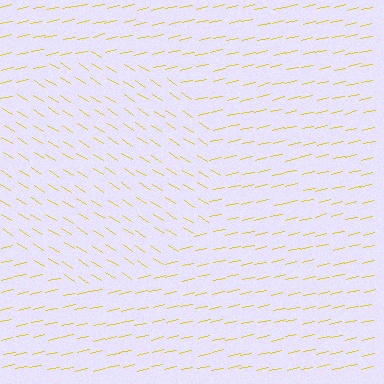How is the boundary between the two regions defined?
The boundary is defined purely by a change in line orientation (approximately 45 degrees difference). All lines are the same color and thickness.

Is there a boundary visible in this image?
Yes, there is a texture boundary formed by a change in line orientation.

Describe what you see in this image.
The image is filled with small yellow line segments. A circle region in the image has lines oriented differently from the surrounding lines, creating a visible texture boundary.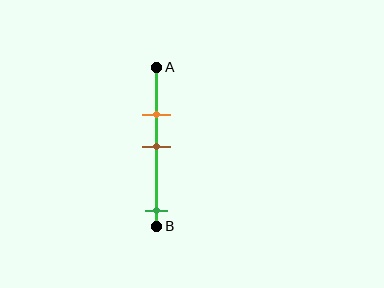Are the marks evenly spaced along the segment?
No, the marks are not evenly spaced.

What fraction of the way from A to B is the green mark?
The green mark is approximately 90% (0.9) of the way from A to B.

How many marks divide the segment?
There are 3 marks dividing the segment.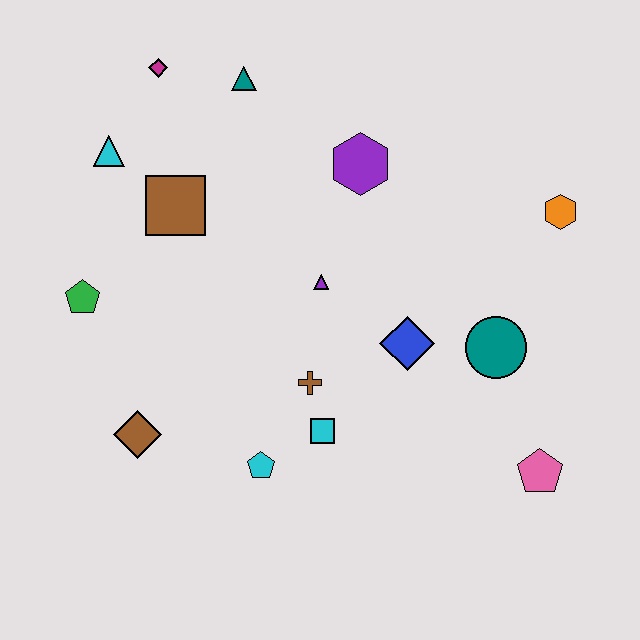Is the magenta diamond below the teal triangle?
No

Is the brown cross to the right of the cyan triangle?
Yes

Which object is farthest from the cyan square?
The magenta diamond is farthest from the cyan square.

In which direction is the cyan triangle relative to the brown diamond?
The cyan triangle is above the brown diamond.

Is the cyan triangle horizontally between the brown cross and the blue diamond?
No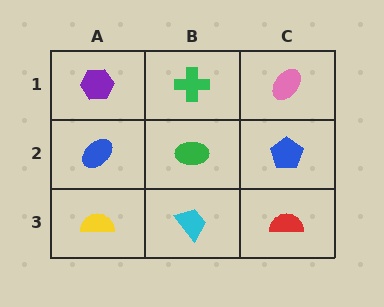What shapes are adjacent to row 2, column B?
A green cross (row 1, column B), a cyan trapezoid (row 3, column B), a blue ellipse (row 2, column A), a blue pentagon (row 2, column C).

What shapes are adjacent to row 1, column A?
A blue ellipse (row 2, column A), a green cross (row 1, column B).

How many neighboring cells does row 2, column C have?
3.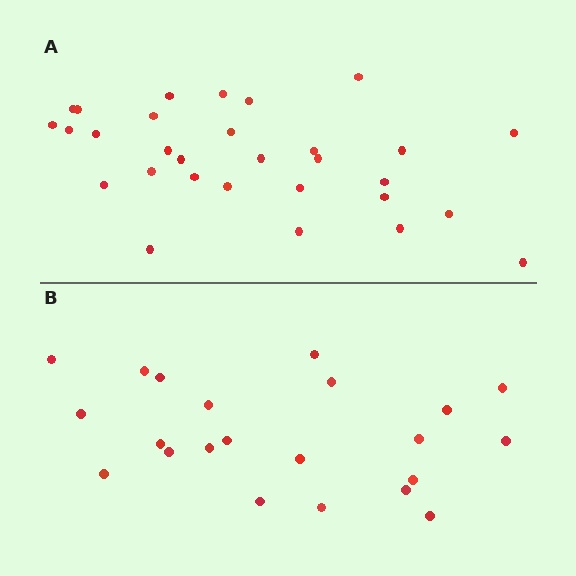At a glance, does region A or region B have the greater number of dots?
Region A (the top region) has more dots.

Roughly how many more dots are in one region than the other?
Region A has roughly 8 or so more dots than region B.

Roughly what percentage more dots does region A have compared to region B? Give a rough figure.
About 35% more.